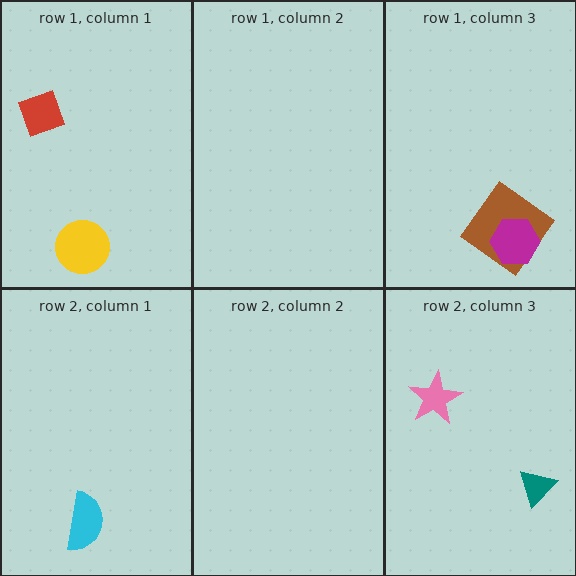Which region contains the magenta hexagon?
The row 1, column 3 region.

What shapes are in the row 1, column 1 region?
The yellow circle, the red diamond.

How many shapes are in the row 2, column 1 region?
1.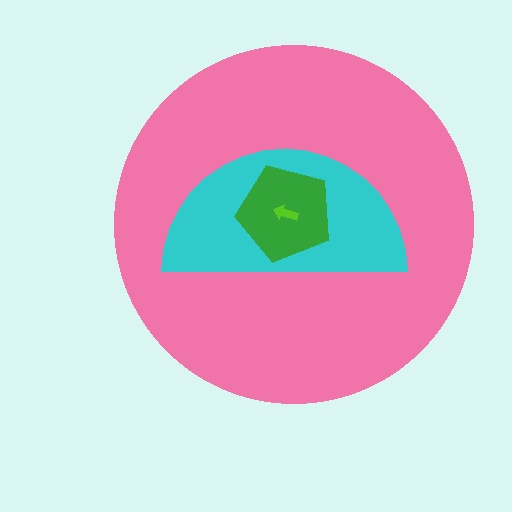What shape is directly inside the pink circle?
The cyan semicircle.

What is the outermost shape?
The pink circle.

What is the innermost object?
The lime arrow.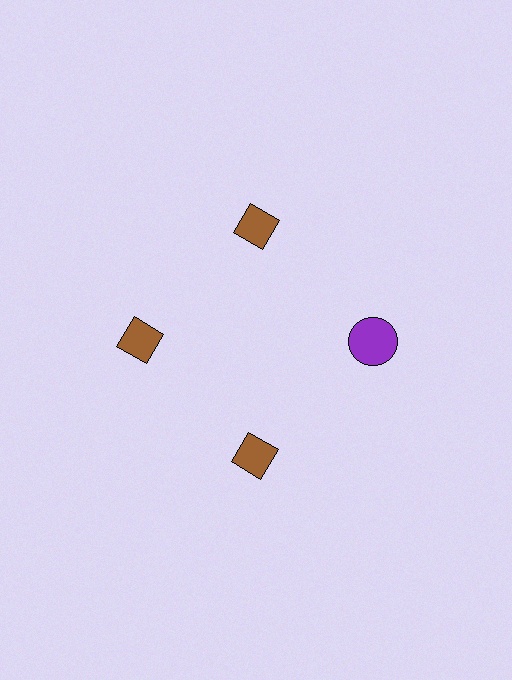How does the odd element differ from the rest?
It differs in both color (purple instead of brown) and shape (circle instead of diamond).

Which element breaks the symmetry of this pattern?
The purple circle at roughly the 3 o'clock position breaks the symmetry. All other shapes are brown diamonds.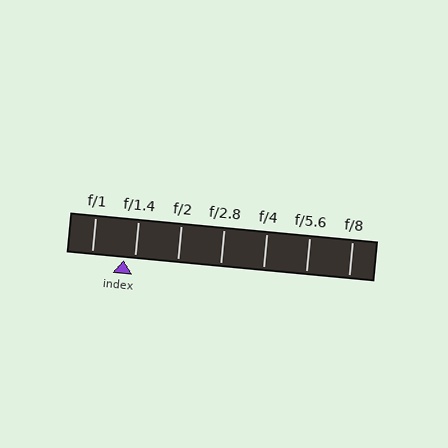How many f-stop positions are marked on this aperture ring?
There are 7 f-stop positions marked.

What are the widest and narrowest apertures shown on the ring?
The widest aperture shown is f/1 and the narrowest is f/8.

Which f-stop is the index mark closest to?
The index mark is closest to f/1.4.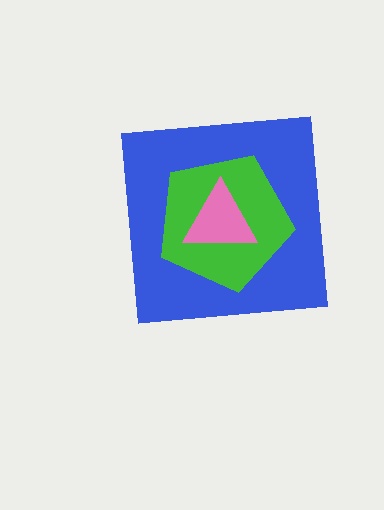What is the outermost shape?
The blue square.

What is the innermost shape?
The pink triangle.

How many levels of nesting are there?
3.